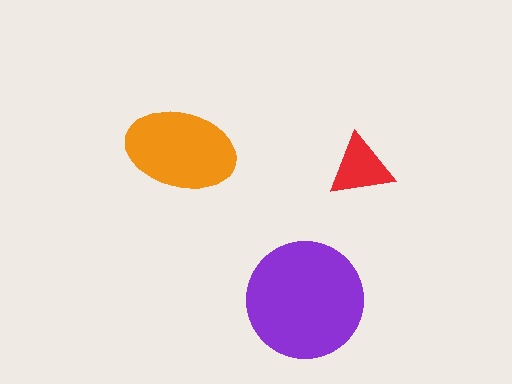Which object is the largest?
The purple circle.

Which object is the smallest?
The red triangle.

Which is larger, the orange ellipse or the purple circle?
The purple circle.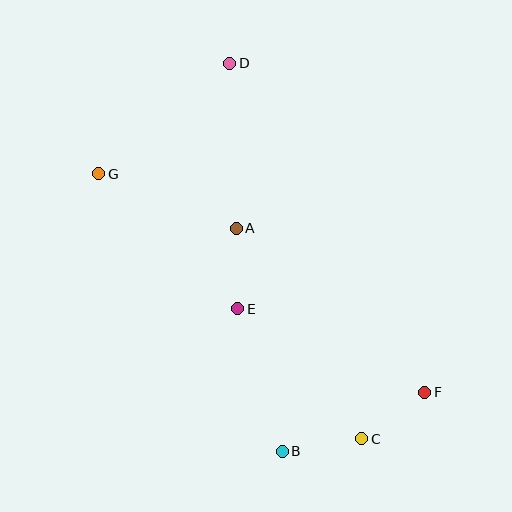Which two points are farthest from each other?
Points C and D are farthest from each other.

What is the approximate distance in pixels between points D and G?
The distance between D and G is approximately 171 pixels.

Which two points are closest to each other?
Points C and F are closest to each other.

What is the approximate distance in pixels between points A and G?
The distance between A and G is approximately 148 pixels.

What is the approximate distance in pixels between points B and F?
The distance between B and F is approximately 154 pixels.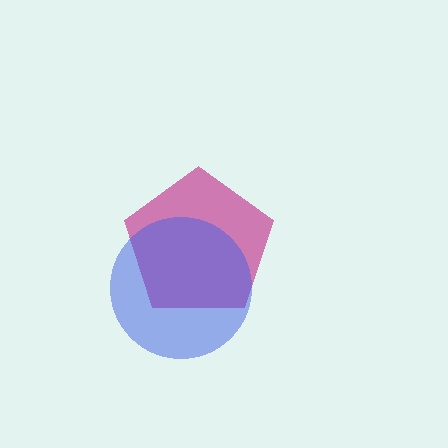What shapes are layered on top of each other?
The layered shapes are: a magenta pentagon, a blue circle.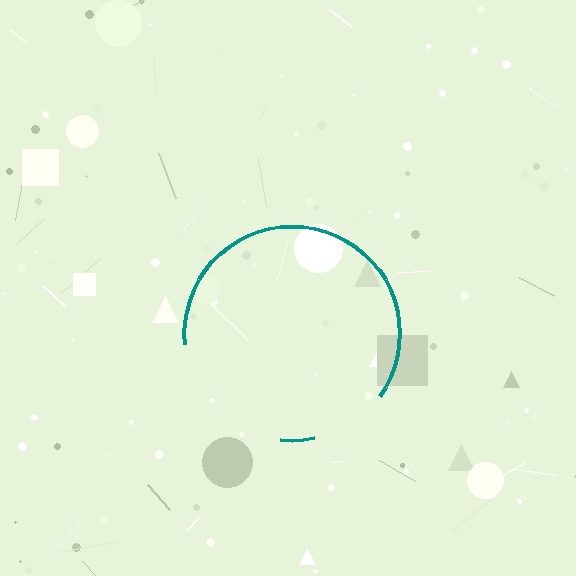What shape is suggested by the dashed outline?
The dashed outline suggests a circle.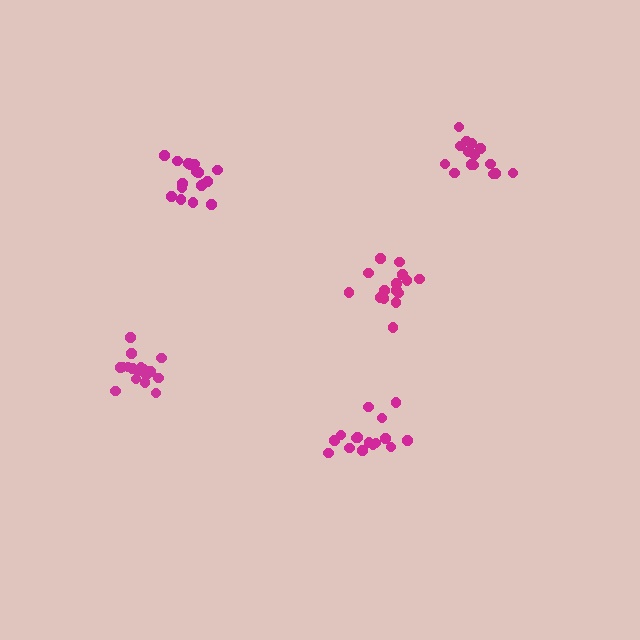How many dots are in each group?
Group 1: 17 dots, Group 2: 18 dots, Group 3: 15 dots, Group 4: 16 dots, Group 5: 15 dots (81 total).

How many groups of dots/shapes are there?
There are 5 groups.